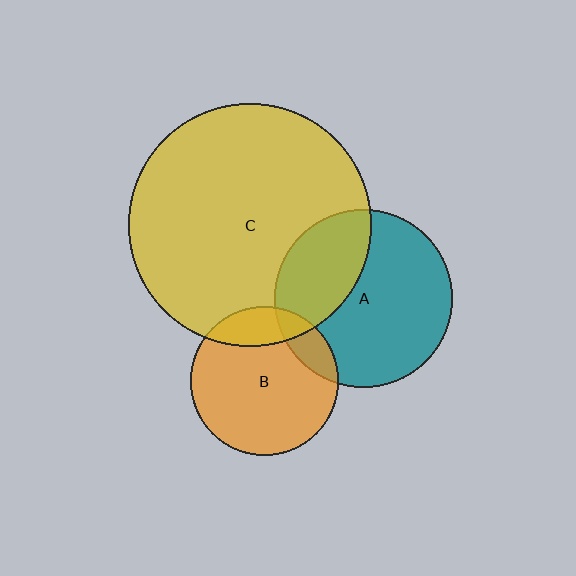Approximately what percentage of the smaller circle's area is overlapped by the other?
Approximately 15%.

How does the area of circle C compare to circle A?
Approximately 1.9 times.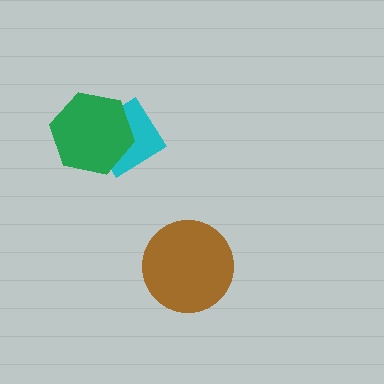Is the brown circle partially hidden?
No, no other shape covers it.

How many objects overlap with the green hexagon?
1 object overlaps with the green hexagon.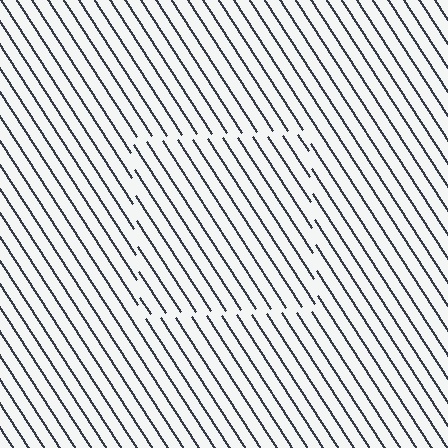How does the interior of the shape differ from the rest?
The interior of the shape contains the same grating, shifted by half a period — the contour is defined by the phase discontinuity where line-ends from the inner and outer gratings abut.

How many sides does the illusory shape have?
4 sides — the line-ends trace a square.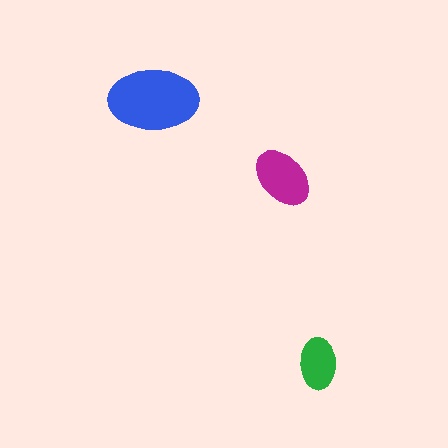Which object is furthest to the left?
The blue ellipse is leftmost.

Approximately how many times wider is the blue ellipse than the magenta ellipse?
About 1.5 times wider.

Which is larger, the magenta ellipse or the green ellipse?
The magenta one.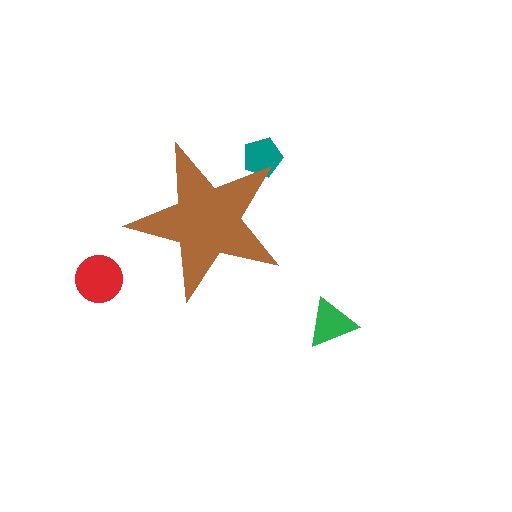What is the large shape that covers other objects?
A brown star.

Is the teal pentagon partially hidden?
Yes, the teal pentagon is partially hidden behind the brown star.